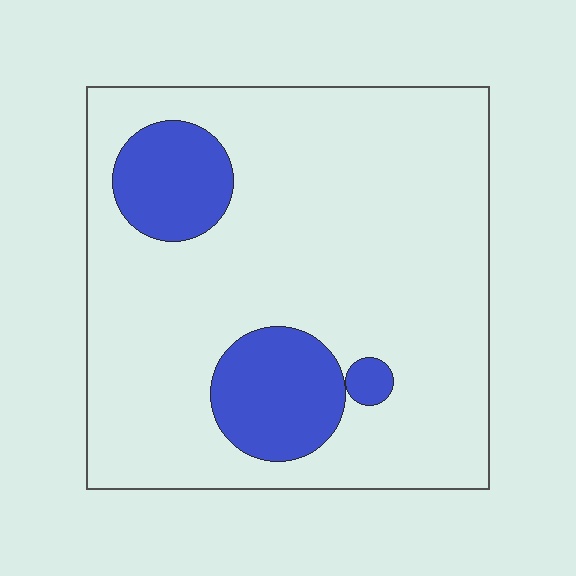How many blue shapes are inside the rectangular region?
3.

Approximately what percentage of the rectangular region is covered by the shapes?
Approximately 15%.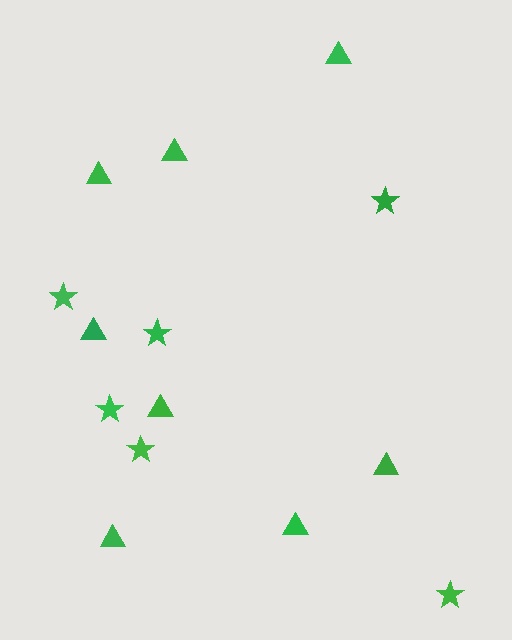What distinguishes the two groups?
There are 2 groups: one group of triangles (8) and one group of stars (6).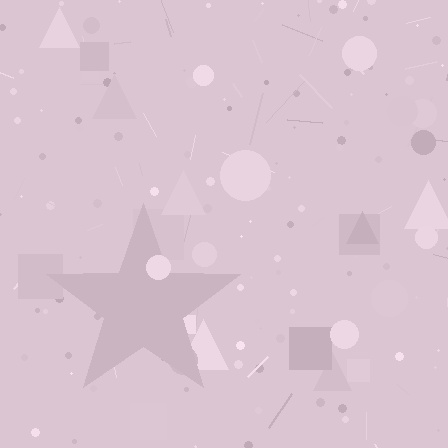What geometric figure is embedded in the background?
A star is embedded in the background.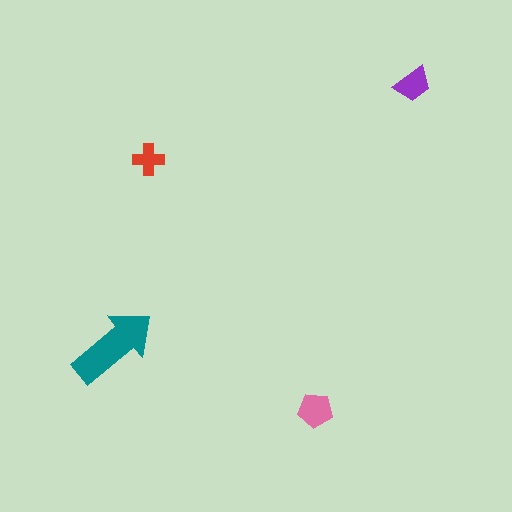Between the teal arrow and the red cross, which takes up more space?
The teal arrow.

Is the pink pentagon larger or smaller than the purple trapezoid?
Larger.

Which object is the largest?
The teal arrow.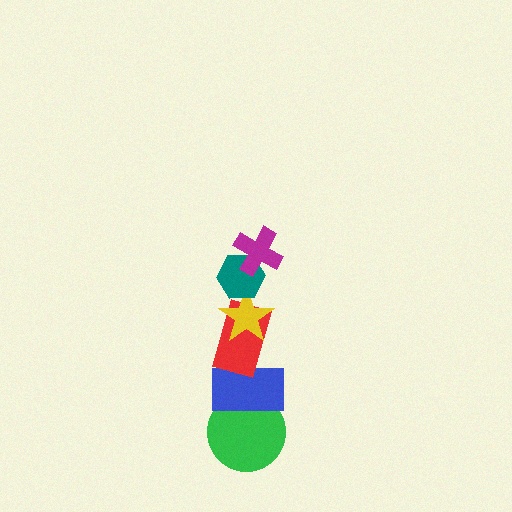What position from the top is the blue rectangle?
The blue rectangle is 5th from the top.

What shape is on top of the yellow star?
The teal hexagon is on top of the yellow star.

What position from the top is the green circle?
The green circle is 6th from the top.